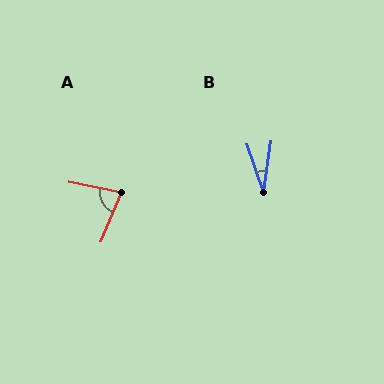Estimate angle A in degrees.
Approximately 78 degrees.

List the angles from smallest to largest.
B (27°), A (78°).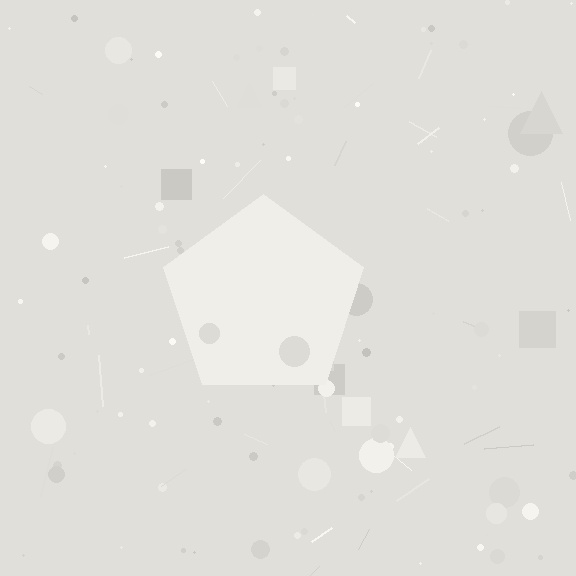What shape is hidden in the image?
A pentagon is hidden in the image.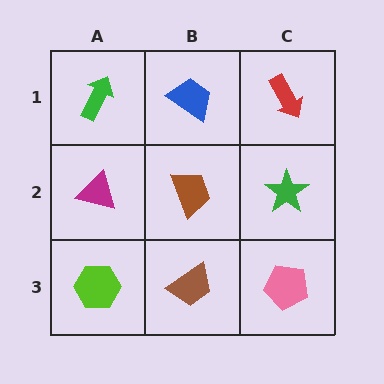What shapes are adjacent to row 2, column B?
A blue trapezoid (row 1, column B), a brown trapezoid (row 3, column B), a magenta triangle (row 2, column A), a green star (row 2, column C).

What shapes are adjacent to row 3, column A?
A magenta triangle (row 2, column A), a brown trapezoid (row 3, column B).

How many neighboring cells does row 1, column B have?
3.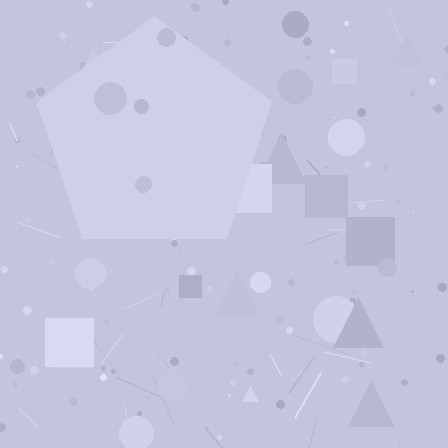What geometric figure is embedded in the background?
A pentagon is embedded in the background.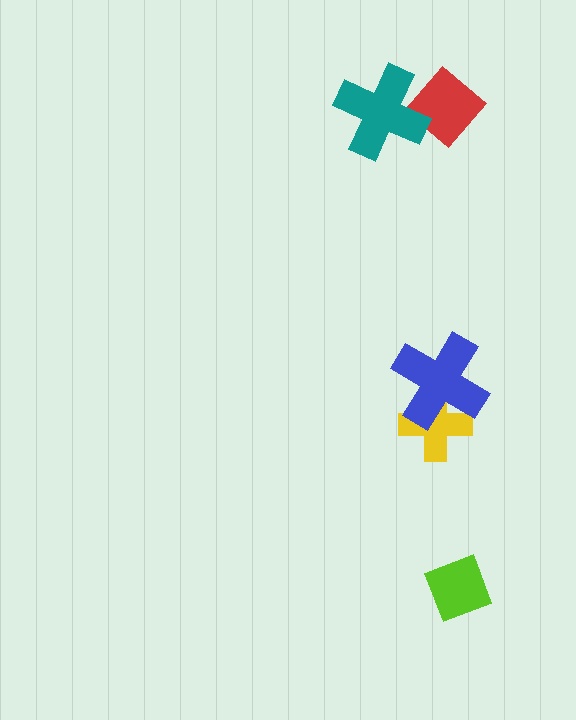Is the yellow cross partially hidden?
Yes, it is partially covered by another shape.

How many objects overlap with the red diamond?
1 object overlaps with the red diamond.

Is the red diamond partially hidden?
Yes, it is partially covered by another shape.